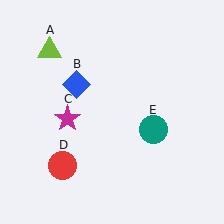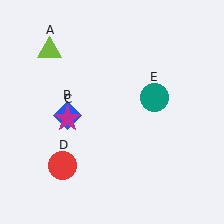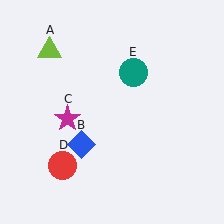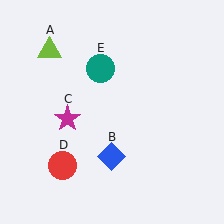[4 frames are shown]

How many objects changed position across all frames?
2 objects changed position: blue diamond (object B), teal circle (object E).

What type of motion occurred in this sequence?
The blue diamond (object B), teal circle (object E) rotated counterclockwise around the center of the scene.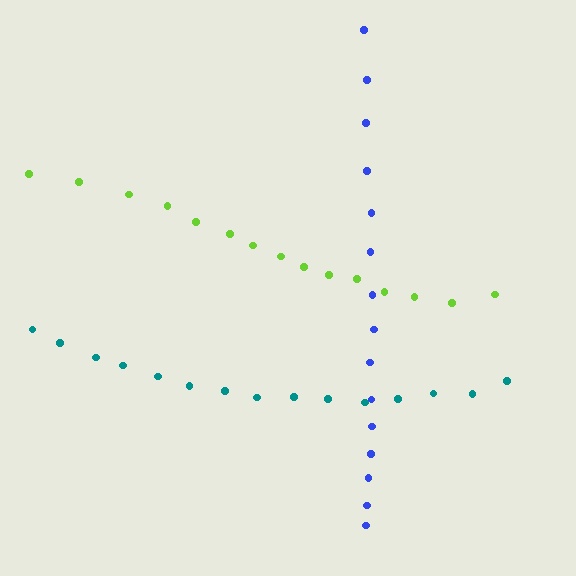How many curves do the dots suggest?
There are 3 distinct paths.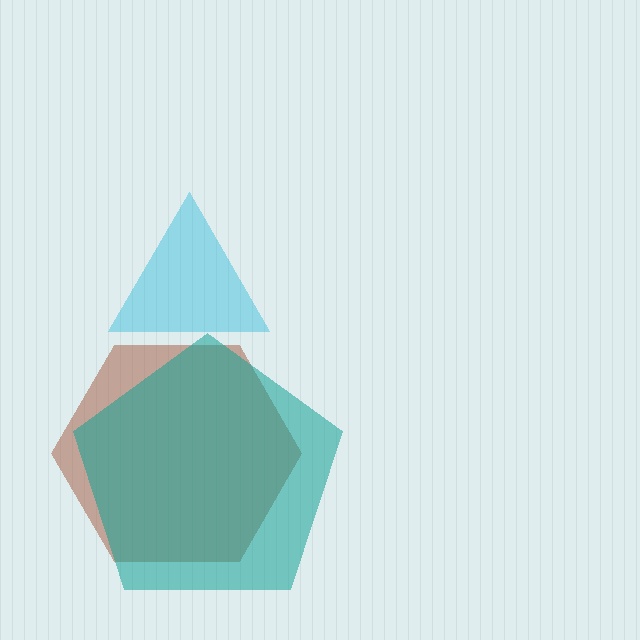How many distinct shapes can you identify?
There are 3 distinct shapes: a cyan triangle, a brown hexagon, a teal pentagon.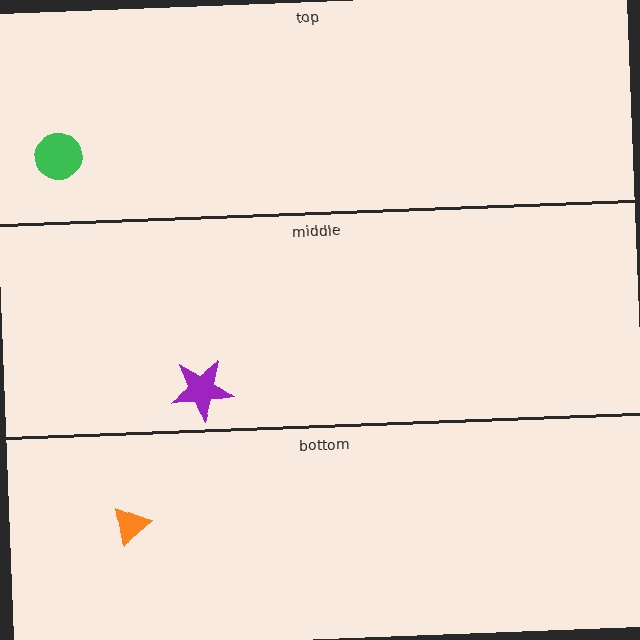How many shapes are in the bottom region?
1.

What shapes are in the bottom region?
The orange triangle.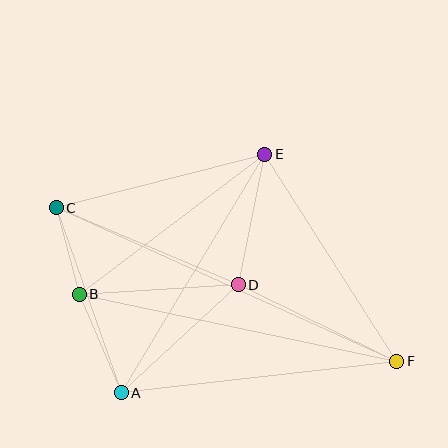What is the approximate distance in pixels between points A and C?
The distance between A and C is approximately 196 pixels.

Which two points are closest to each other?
Points B and C are closest to each other.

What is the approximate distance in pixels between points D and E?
The distance between D and E is approximately 133 pixels.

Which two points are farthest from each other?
Points C and F are farthest from each other.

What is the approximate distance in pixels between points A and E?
The distance between A and E is approximately 278 pixels.